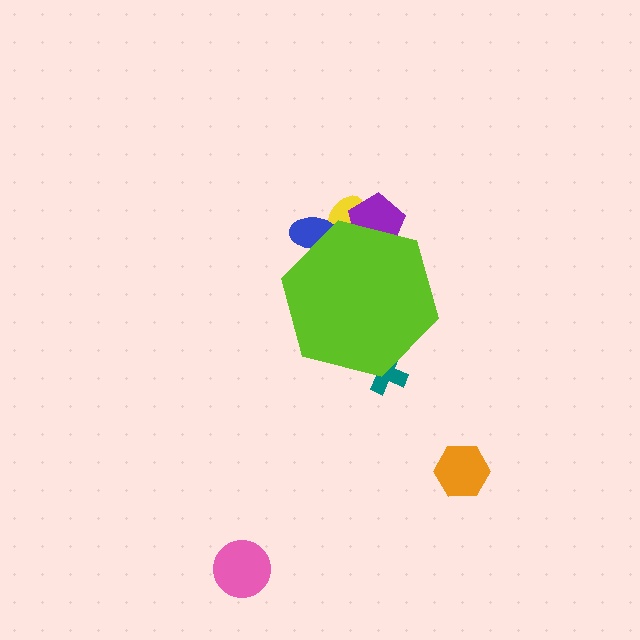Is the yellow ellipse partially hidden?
Yes, the yellow ellipse is partially hidden behind the lime hexagon.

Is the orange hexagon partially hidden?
No, the orange hexagon is fully visible.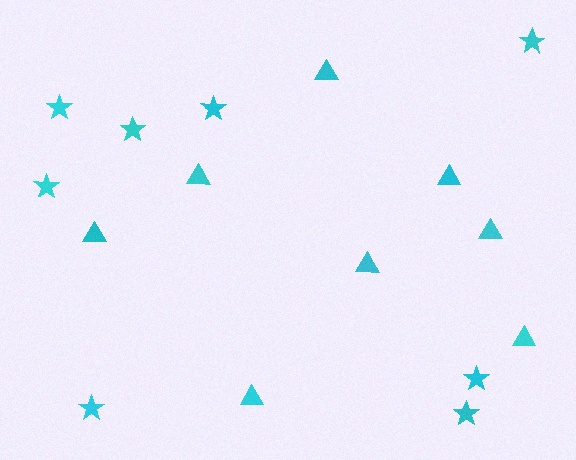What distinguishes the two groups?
There are 2 groups: one group of stars (8) and one group of triangles (8).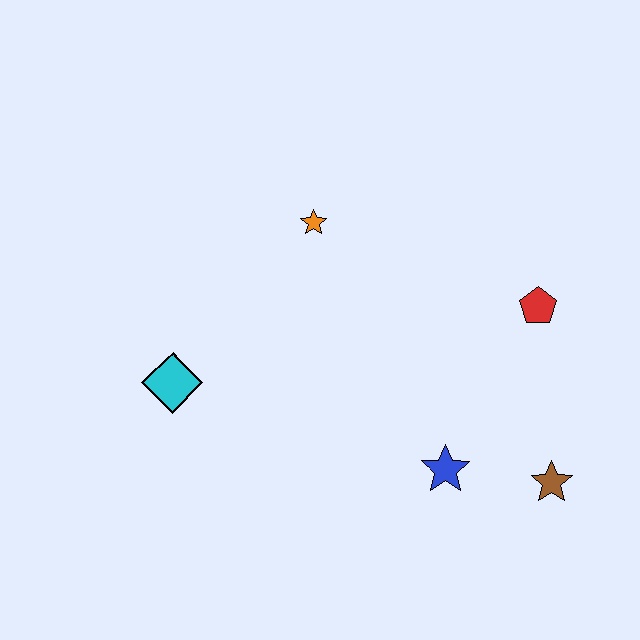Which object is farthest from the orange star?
The brown star is farthest from the orange star.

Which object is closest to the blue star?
The brown star is closest to the blue star.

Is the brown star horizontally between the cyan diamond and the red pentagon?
No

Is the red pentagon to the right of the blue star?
Yes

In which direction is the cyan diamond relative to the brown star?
The cyan diamond is to the left of the brown star.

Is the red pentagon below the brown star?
No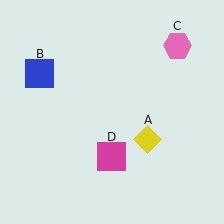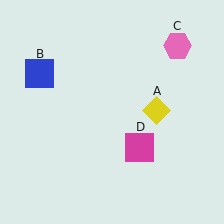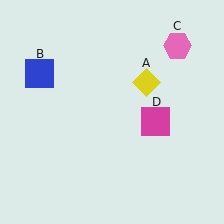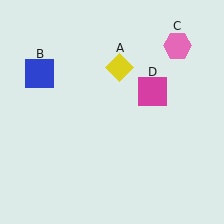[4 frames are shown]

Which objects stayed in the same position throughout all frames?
Blue square (object B) and pink hexagon (object C) remained stationary.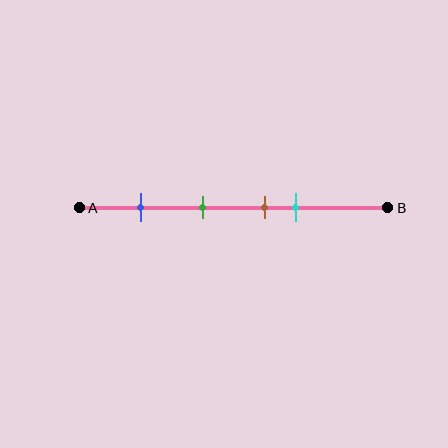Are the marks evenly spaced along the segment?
No, the marks are not evenly spaced.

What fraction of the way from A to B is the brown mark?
The brown mark is approximately 60% (0.6) of the way from A to B.